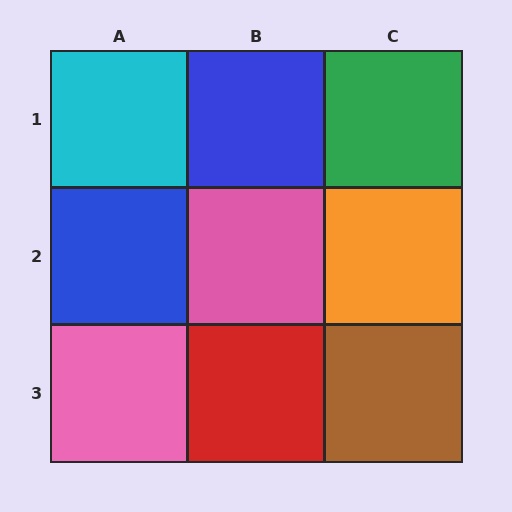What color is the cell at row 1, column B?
Blue.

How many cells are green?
1 cell is green.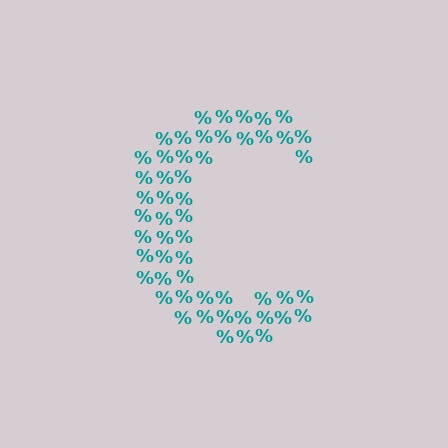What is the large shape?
The large shape is the letter C.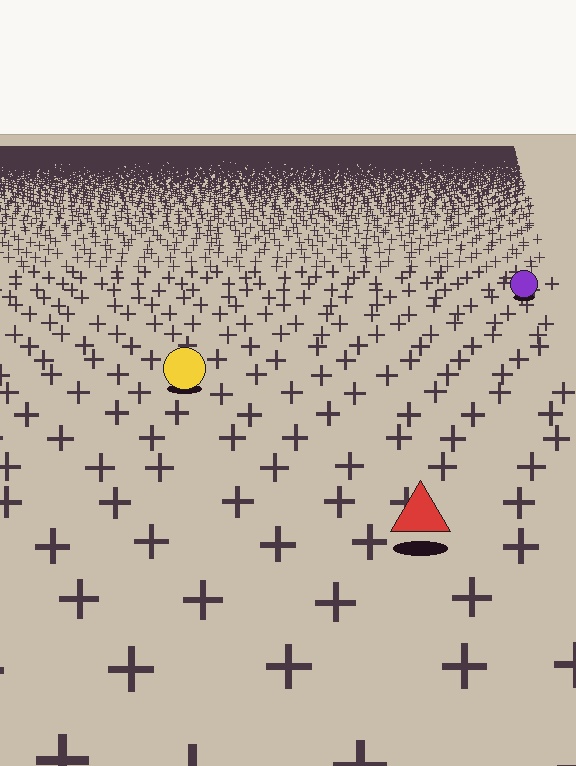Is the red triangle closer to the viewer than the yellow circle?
Yes. The red triangle is closer — you can tell from the texture gradient: the ground texture is coarser near it.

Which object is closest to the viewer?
The red triangle is closest. The texture marks near it are larger and more spread out.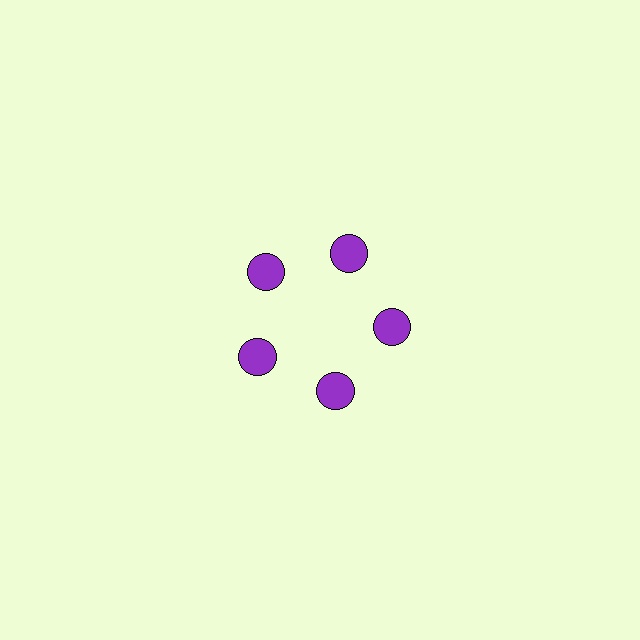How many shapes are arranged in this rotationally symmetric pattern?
There are 5 shapes, arranged in 5 groups of 1.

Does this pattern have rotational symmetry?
Yes, this pattern has 5-fold rotational symmetry. It looks the same after rotating 72 degrees around the center.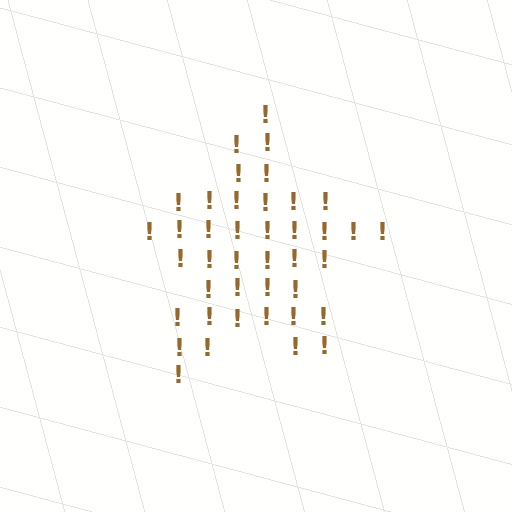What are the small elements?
The small elements are exclamation marks.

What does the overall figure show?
The overall figure shows a star.